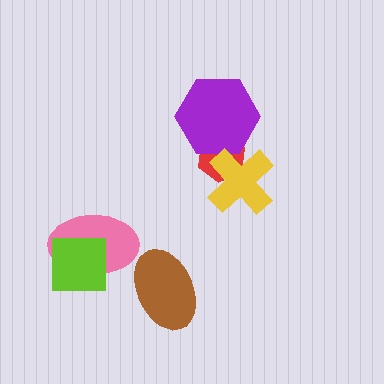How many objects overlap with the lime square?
1 object overlaps with the lime square.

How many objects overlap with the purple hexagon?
2 objects overlap with the purple hexagon.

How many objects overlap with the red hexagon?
2 objects overlap with the red hexagon.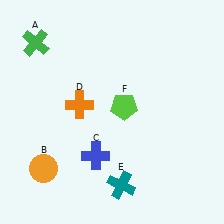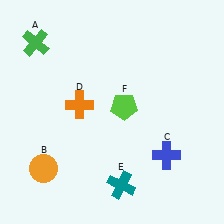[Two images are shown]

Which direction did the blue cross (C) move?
The blue cross (C) moved right.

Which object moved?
The blue cross (C) moved right.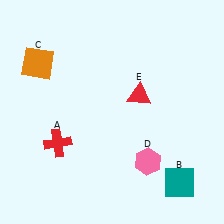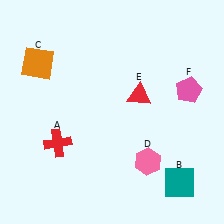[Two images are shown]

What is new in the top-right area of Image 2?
A pink pentagon (F) was added in the top-right area of Image 2.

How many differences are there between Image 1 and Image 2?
There is 1 difference between the two images.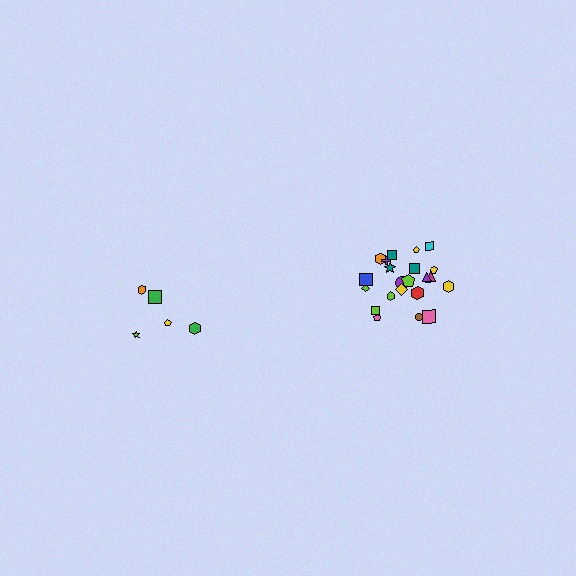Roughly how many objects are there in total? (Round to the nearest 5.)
Roughly 25 objects in total.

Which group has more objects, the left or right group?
The right group.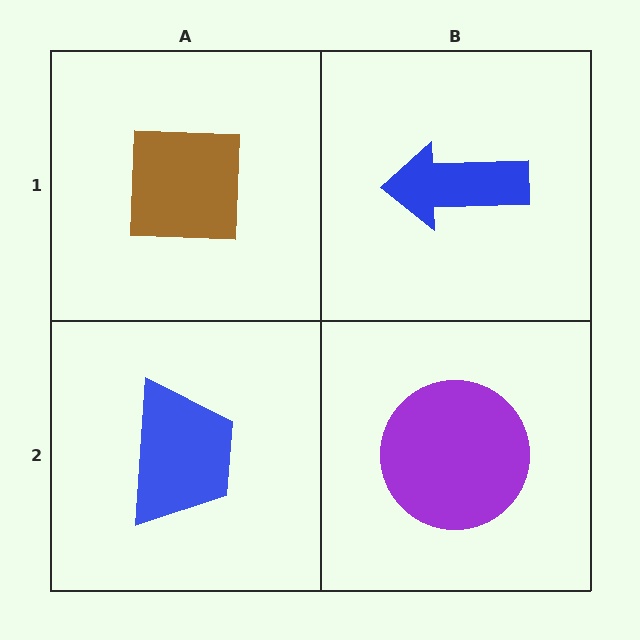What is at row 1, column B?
A blue arrow.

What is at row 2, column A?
A blue trapezoid.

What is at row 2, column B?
A purple circle.